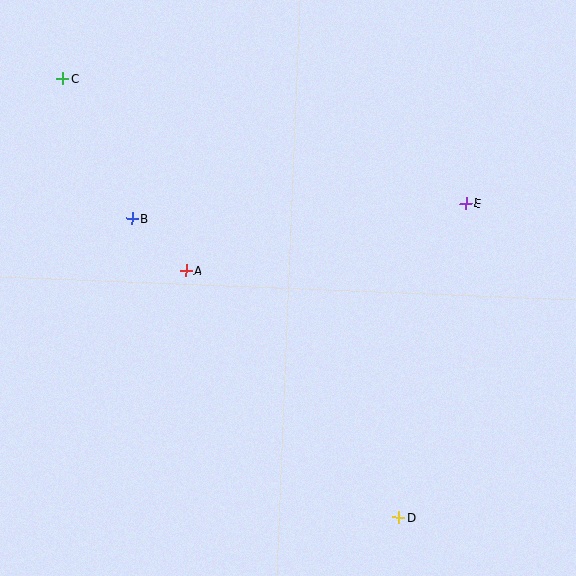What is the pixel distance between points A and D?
The distance between A and D is 326 pixels.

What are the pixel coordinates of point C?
Point C is at (63, 79).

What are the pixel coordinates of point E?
Point E is at (466, 203).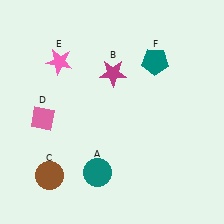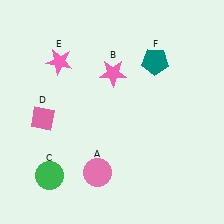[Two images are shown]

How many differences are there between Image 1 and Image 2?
There are 3 differences between the two images.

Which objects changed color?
A changed from teal to pink. B changed from magenta to pink. C changed from brown to green.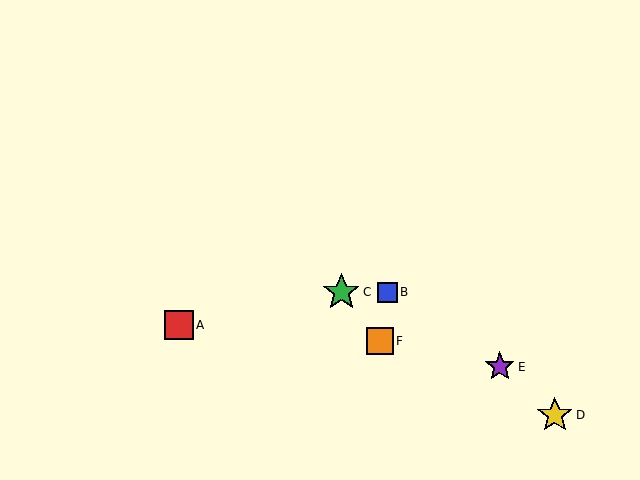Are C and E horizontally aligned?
No, C is at y≈292 and E is at y≈367.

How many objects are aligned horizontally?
2 objects (B, C) are aligned horizontally.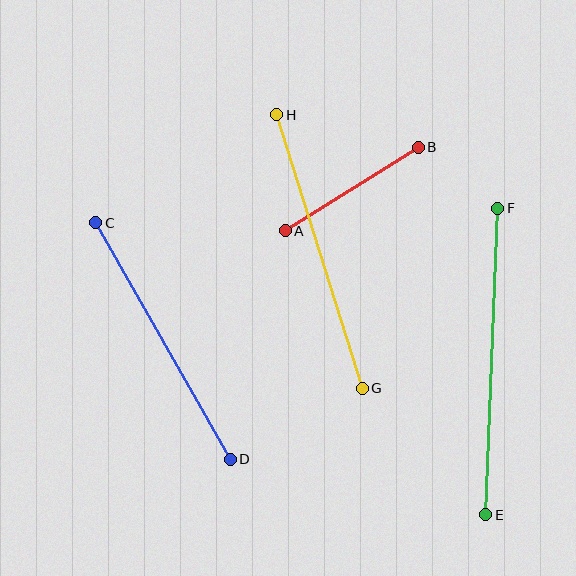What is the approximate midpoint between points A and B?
The midpoint is at approximately (352, 189) pixels.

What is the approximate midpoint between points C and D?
The midpoint is at approximately (163, 341) pixels.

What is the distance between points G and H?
The distance is approximately 286 pixels.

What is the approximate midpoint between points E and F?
The midpoint is at approximately (492, 361) pixels.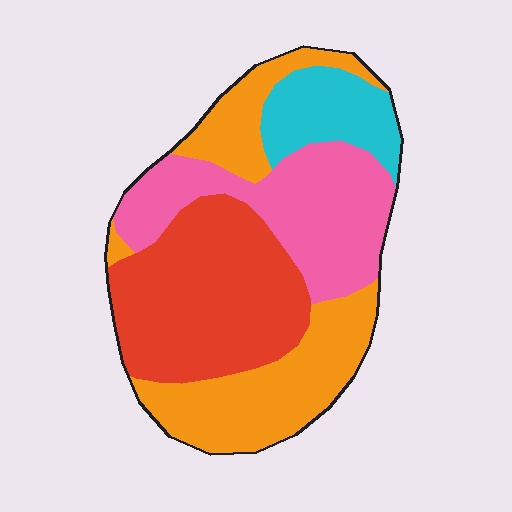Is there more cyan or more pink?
Pink.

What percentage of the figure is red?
Red covers roughly 30% of the figure.